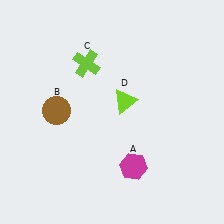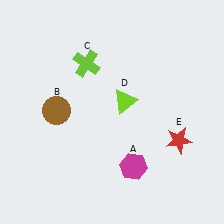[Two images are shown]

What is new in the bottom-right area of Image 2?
A red star (E) was added in the bottom-right area of Image 2.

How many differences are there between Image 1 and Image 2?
There is 1 difference between the two images.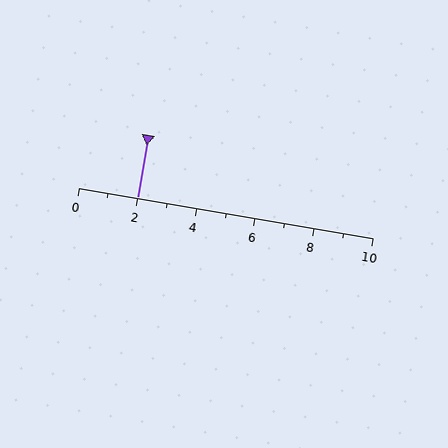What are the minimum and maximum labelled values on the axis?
The axis runs from 0 to 10.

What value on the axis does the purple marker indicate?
The marker indicates approximately 2.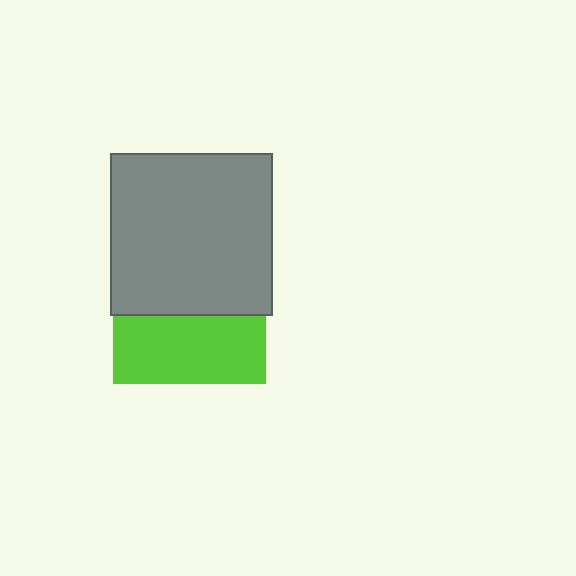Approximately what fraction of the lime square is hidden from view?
Roughly 55% of the lime square is hidden behind the gray square.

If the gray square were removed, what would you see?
You would see the complete lime square.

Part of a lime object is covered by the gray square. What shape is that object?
It is a square.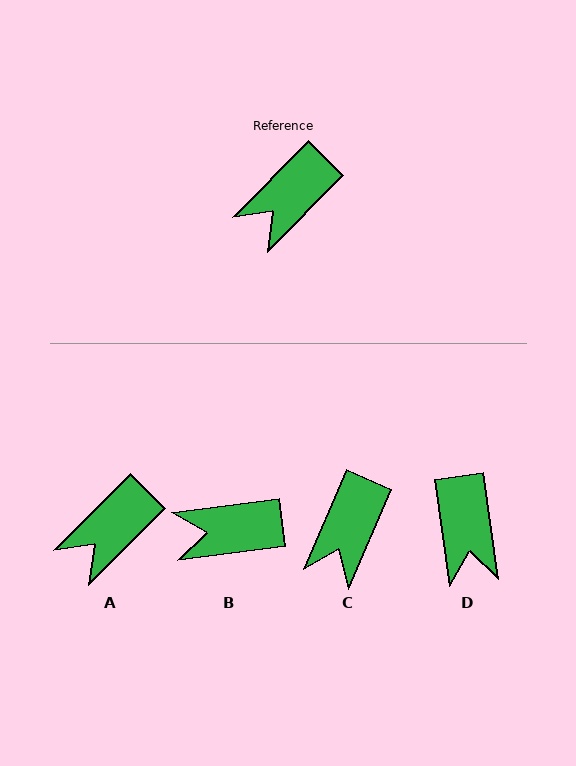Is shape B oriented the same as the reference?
No, it is off by about 38 degrees.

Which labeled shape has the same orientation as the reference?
A.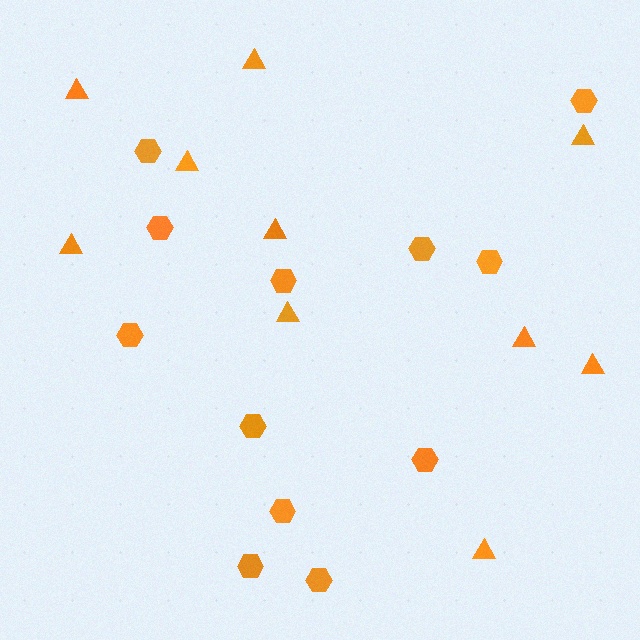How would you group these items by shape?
There are 2 groups: one group of hexagons (12) and one group of triangles (10).